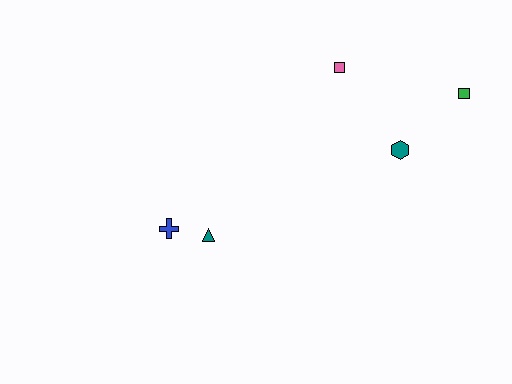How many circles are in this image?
There are no circles.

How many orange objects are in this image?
There are no orange objects.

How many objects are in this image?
There are 5 objects.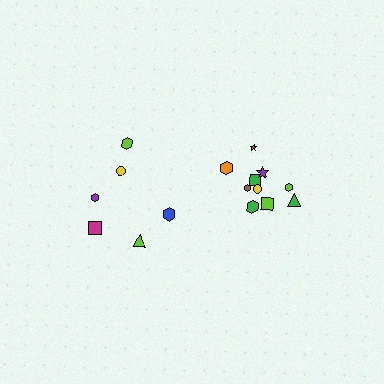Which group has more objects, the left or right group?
The right group.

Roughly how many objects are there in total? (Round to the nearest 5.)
Roughly 15 objects in total.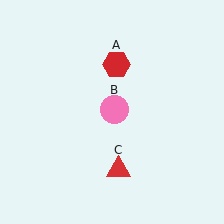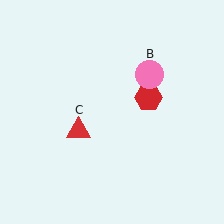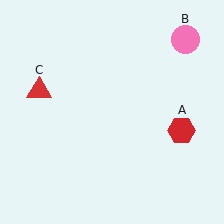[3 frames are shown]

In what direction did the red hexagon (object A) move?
The red hexagon (object A) moved down and to the right.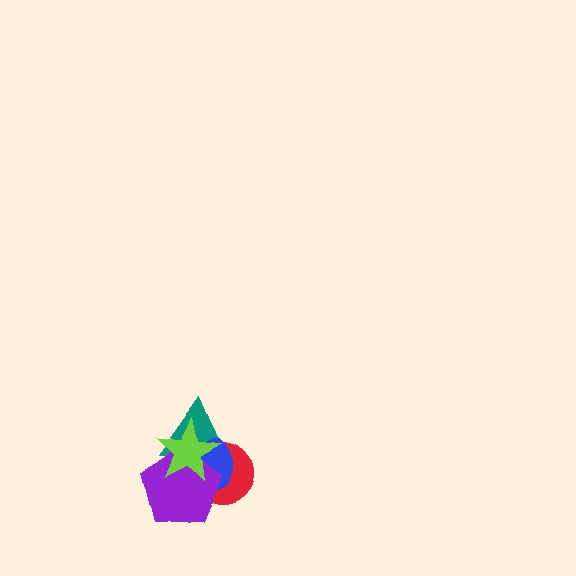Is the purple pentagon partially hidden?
Yes, it is partially covered by another shape.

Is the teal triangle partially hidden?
Yes, it is partially covered by another shape.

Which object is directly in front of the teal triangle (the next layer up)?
The blue ellipse is directly in front of the teal triangle.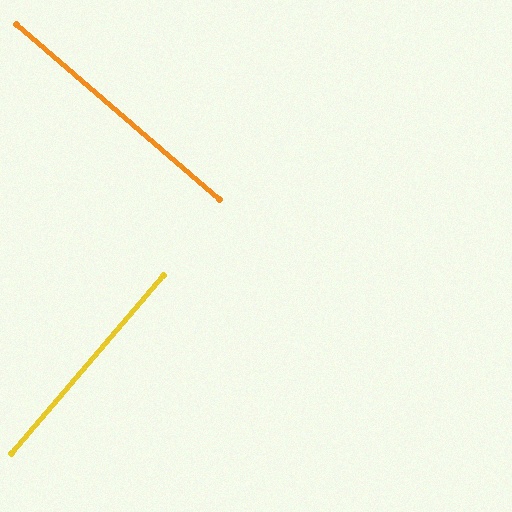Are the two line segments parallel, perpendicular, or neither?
Perpendicular — they meet at approximately 90°.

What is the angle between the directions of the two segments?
Approximately 90 degrees.